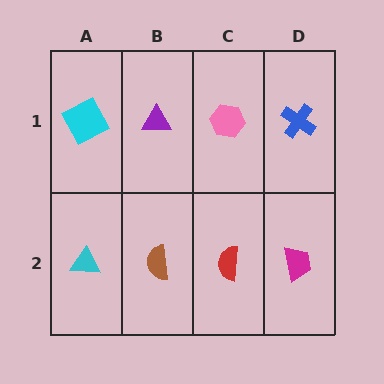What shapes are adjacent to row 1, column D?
A magenta trapezoid (row 2, column D), a pink hexagon (row 1, column C).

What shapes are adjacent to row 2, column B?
A purple triangle (row 1, column B), a cyan triangle (row 2, column A), a red semicircle (row 2, column C).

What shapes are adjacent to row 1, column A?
A cyan triangle (row 2, column A), a purple triangle (row 1, column B).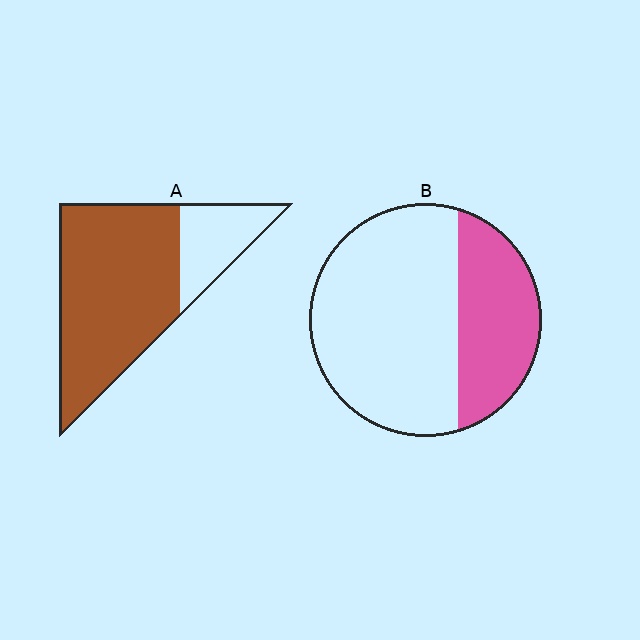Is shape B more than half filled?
No.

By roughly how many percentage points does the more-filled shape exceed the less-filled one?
By roughly 45 percentage points (A over B).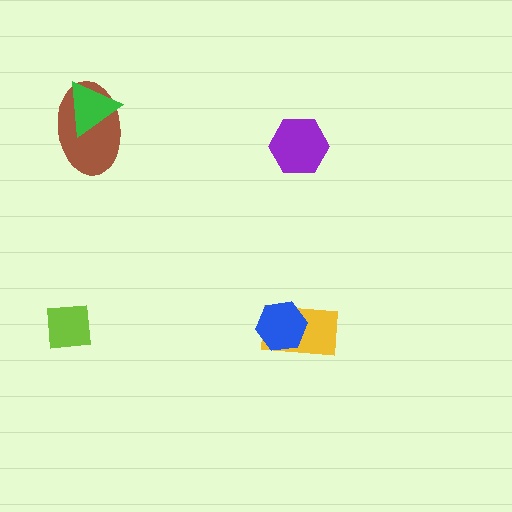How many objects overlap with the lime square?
0 objects overlap with the lime square.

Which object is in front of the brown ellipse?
The green triangle is in front of the brown ellipse.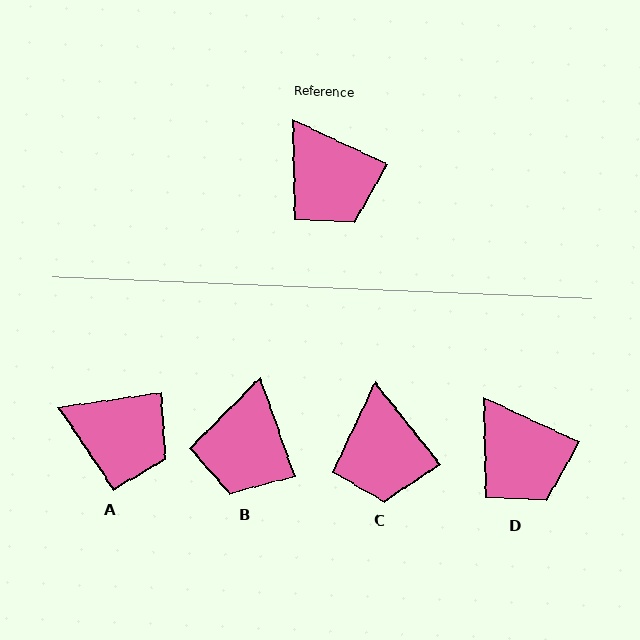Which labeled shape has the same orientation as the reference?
D.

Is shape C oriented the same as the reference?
No, it is off by about 26 degrees.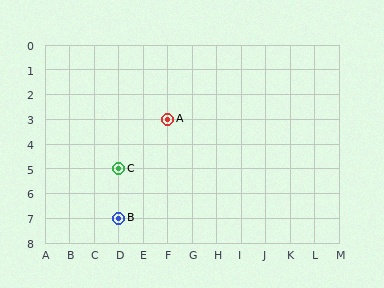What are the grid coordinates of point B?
Point B is at grid coordinates (D, 7).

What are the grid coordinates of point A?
Point A is at grid coordinates (F, 3).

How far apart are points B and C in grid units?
Points B and C are 2 rows apart.